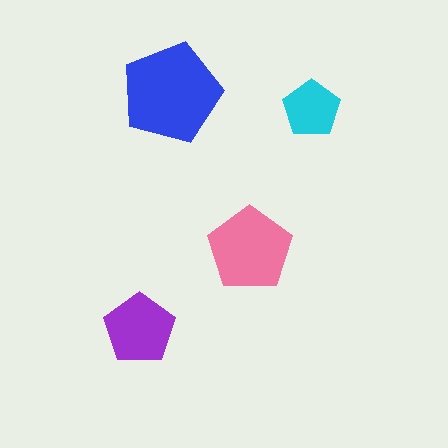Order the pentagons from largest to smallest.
the blue one, the pink one, the purple one, the cyan one.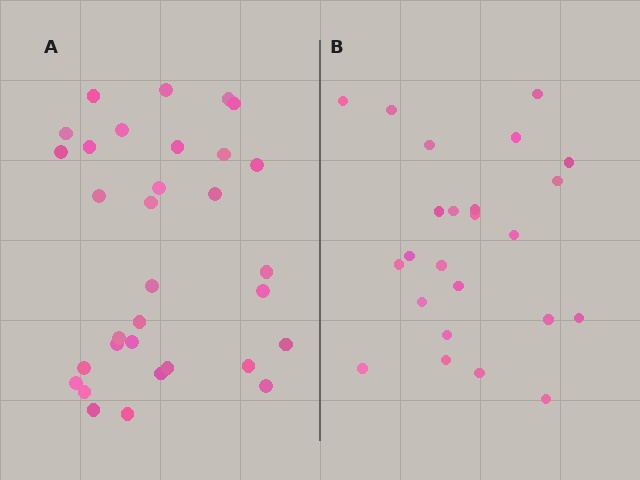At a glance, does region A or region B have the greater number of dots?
Region A (the left region) has more dots.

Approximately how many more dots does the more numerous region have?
Region A has roughly 8 or so more dots than region B.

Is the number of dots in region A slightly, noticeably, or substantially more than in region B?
Region A has noticeably more, but not dramatically so. The ratio is roughly 1.3 to 1.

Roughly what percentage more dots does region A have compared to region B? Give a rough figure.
About 35% more.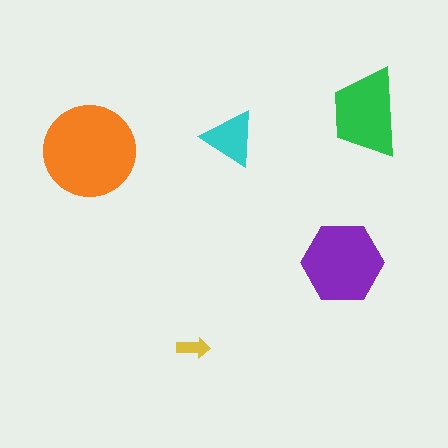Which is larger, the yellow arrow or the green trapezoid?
The green trapezoid.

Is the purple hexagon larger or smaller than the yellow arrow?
Larger.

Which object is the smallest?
The yellow arrow.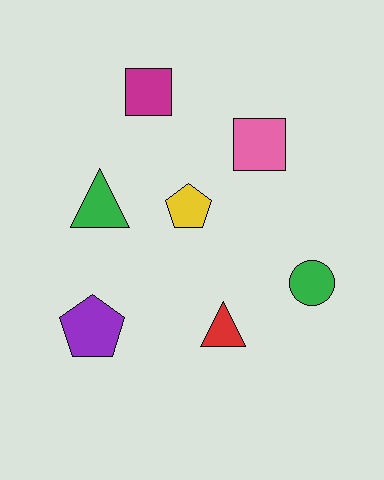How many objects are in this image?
There are 7 objects.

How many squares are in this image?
There are 2 squares.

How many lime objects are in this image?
There are no lime objects.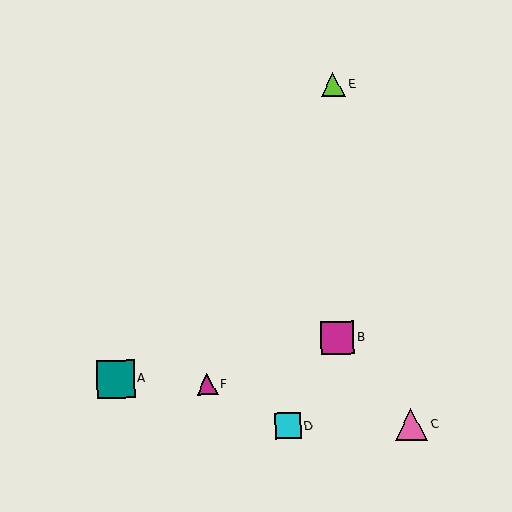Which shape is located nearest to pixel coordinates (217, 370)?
The magenta triangle (labeled F) at (207, 384) is nearest to that location.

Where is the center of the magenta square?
The center of the magenta square is at (338, 338).